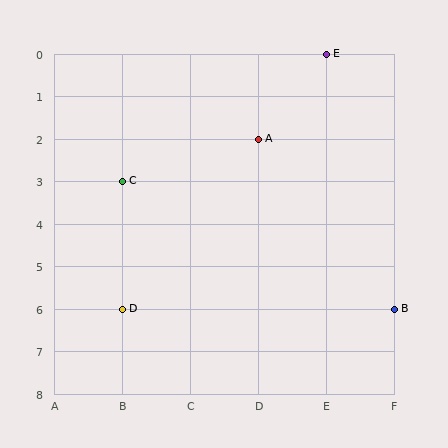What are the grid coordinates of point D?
Point D is at grid coordinates (B, 6).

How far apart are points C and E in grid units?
Points C and E are 3 columns and 3 rows apart (about 4.2 grid units diagonally).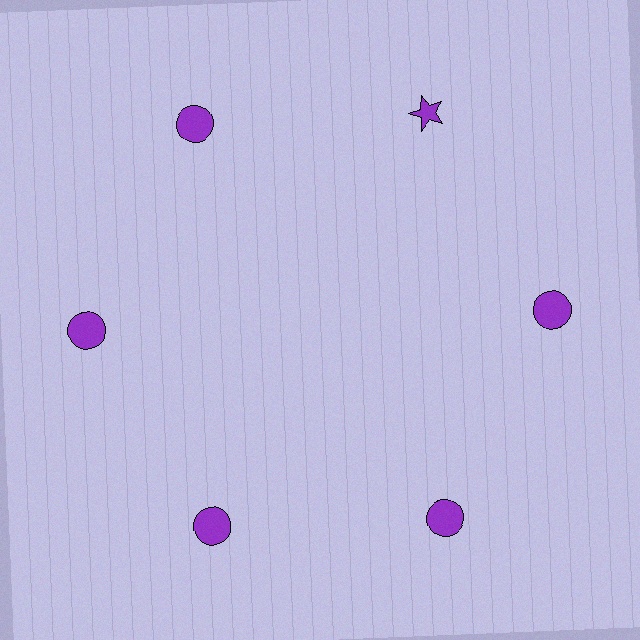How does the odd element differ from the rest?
It has a different shape: star instead of circle.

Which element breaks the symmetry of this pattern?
The purple star at roughly the 1 o'clock position breaks the symmetry. All other shapes are purple circles.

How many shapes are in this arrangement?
There are 6 shapes arranged in a ring pattern.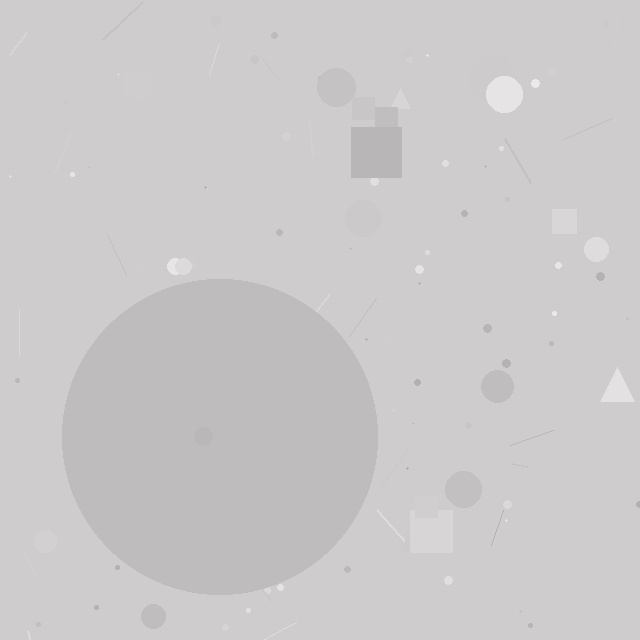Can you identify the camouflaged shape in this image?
The camouflaged shape is a circle.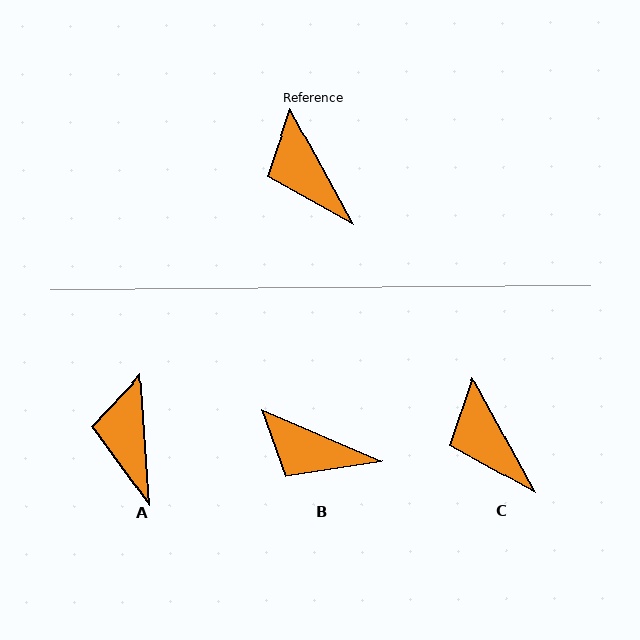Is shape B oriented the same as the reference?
No, it is off by about 38 degrees.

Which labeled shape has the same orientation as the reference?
C.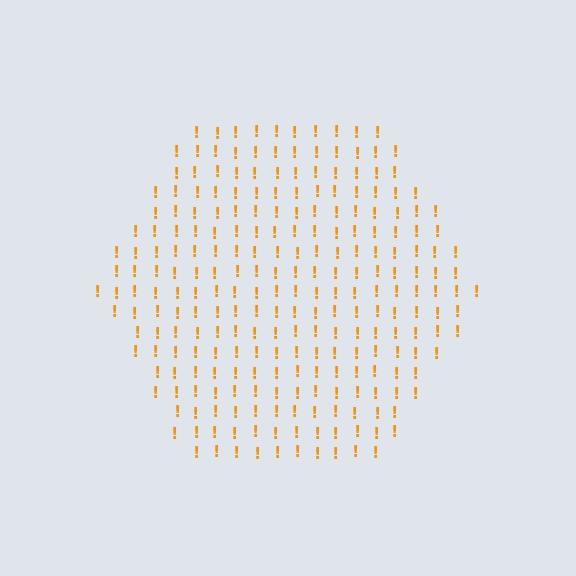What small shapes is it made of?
It is made of small exclamation marks.